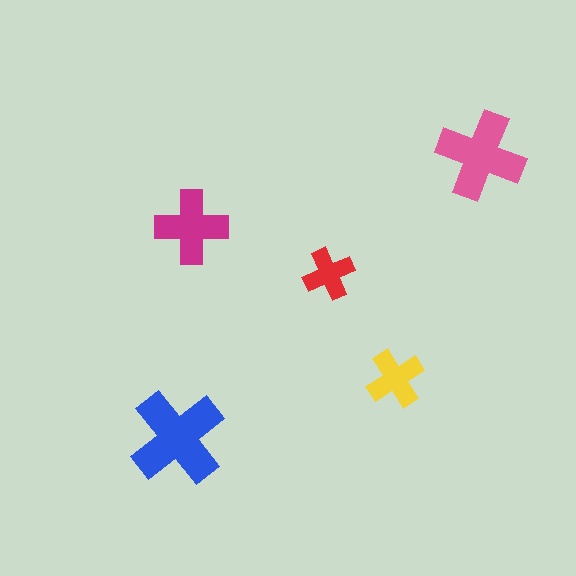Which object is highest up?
The pink cross is topmost.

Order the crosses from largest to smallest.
the blue one, the pink one, the magenta one, the yellow one, the red one.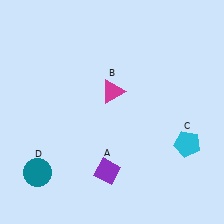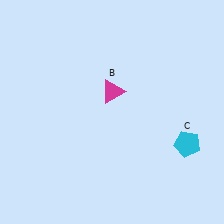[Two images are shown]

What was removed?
The purple diamond (A), the teal circle (D) were removed in Image 2.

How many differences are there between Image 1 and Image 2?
There are 2 differences between the two images.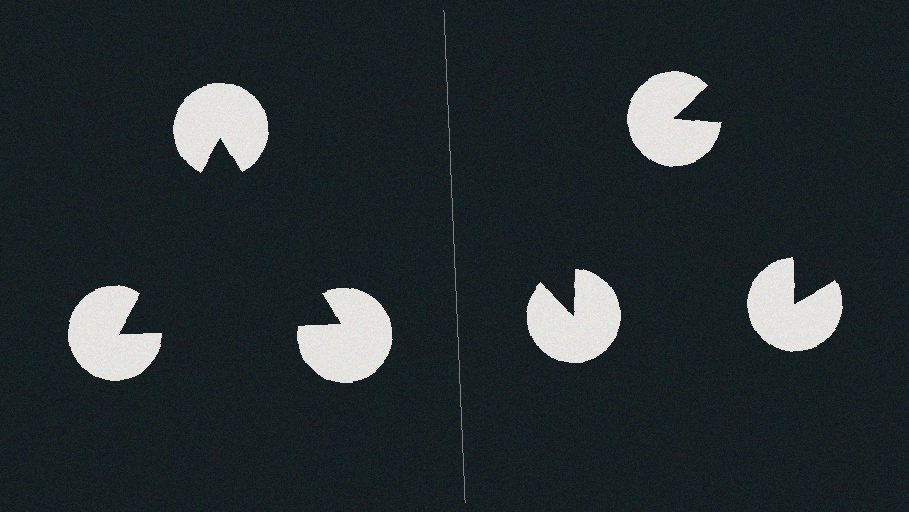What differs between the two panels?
The pac-man discs are positioned identically on both sides; only the wedge orientations differ. On the left they align to a triangle; on the right they are misaligned.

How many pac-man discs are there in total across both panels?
6 — 3 on each side.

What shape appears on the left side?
An illusory triangle.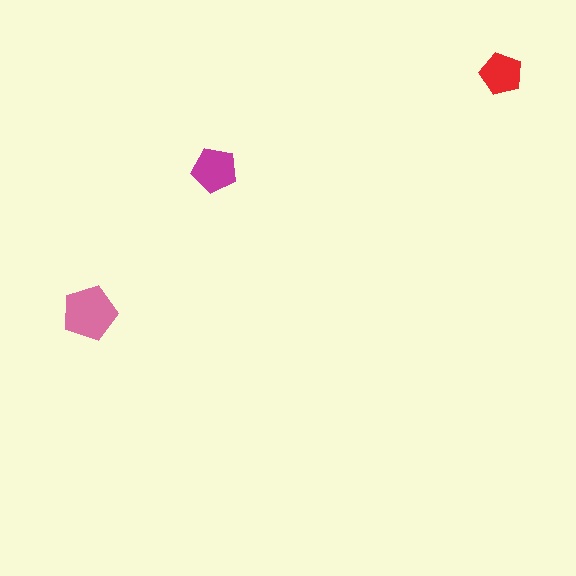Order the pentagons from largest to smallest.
the pink one, the magenta one, the red one.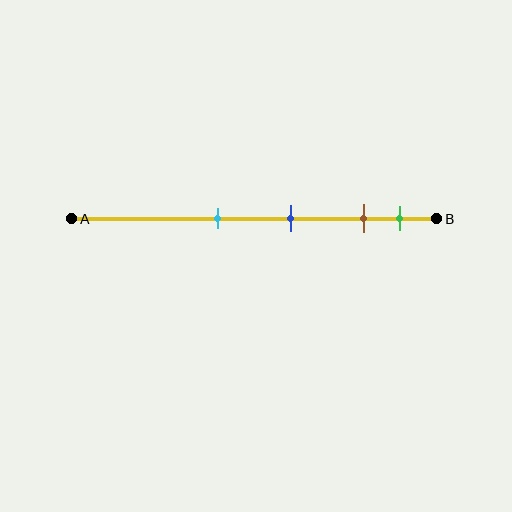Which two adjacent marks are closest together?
The brown and green marks are the closest adjacent pair.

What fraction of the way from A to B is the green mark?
The green mark is approximately 90% (0.9) of the way from A to B.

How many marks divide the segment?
There are 4 marks dividing the segment.